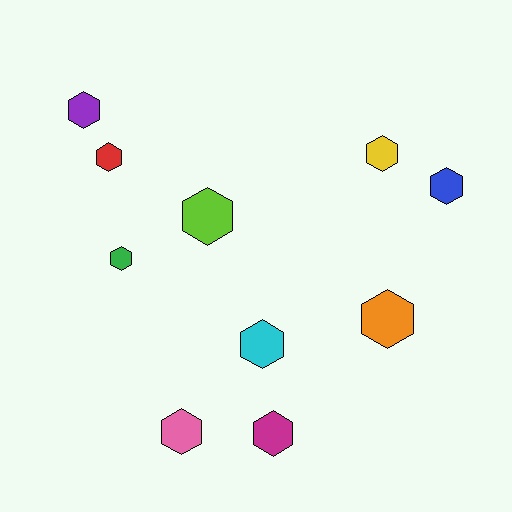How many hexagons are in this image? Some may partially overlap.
There are 10 hexagons.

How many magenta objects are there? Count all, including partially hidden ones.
There is 1 magenta object.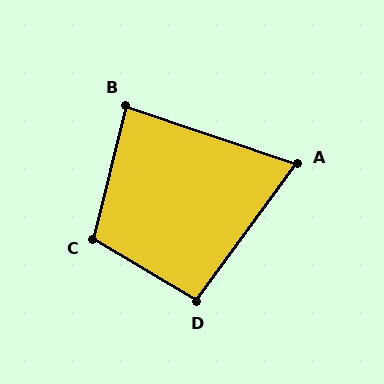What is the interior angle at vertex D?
Approximately 95 degrees (obtuse).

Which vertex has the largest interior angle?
C, at approximately 108 degrees.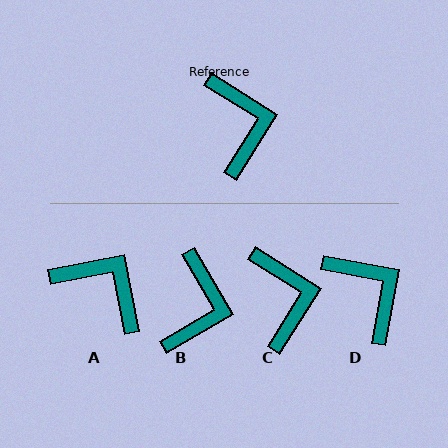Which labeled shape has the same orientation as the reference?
C.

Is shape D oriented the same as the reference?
No, it is off by about 22 degrees.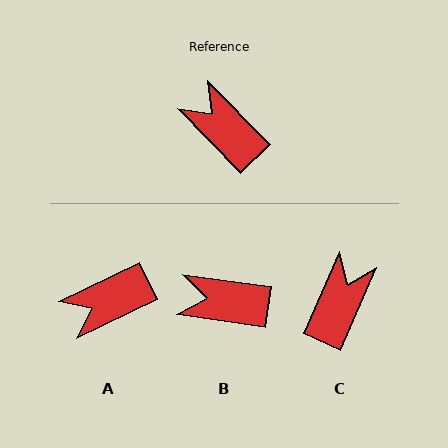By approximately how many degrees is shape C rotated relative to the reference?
Approximately 68 degrees clockwise.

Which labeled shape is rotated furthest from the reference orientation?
A, about 72 degrees away.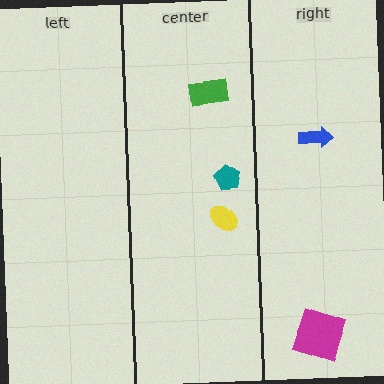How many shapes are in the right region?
2.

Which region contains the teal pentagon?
The center region.